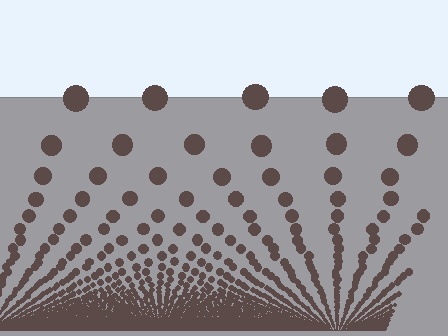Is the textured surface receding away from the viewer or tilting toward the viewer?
The surface appears to tilt toward the viewer. Texture elements get larger and sparser toward the top.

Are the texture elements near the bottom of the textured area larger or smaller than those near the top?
Smaller. The gradient is inverted — elements near the bottom are smaller and denser.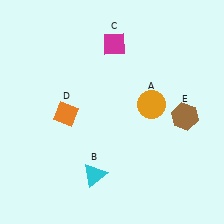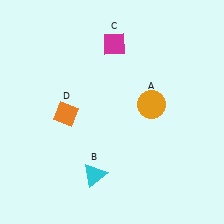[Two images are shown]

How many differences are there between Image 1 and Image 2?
There is 1 difference between the two images.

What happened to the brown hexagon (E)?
The brown hexagon (E) was removed in Image 2. It was in the bottom-right area of Image 1.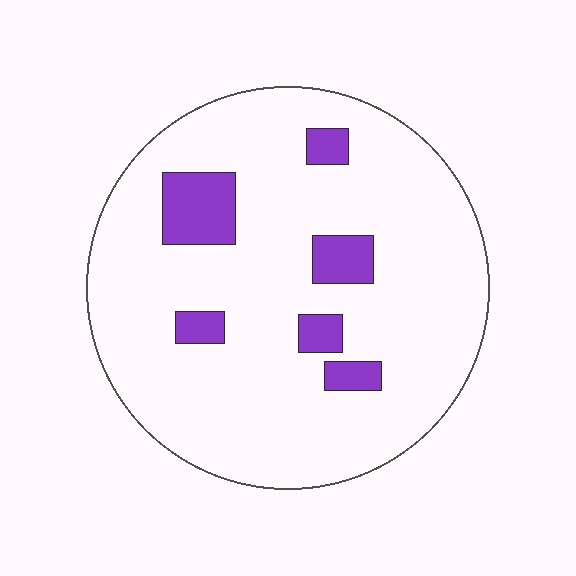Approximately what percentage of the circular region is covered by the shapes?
Approximately 10%.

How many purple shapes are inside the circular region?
6.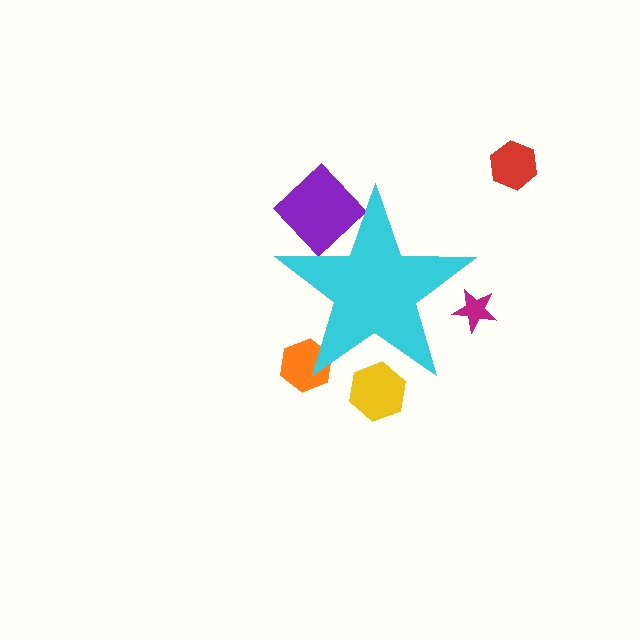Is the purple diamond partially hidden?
Yes, the purple diamond is partially hidden behind the cyan star.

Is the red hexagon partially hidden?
No, the red hexagon is fully visible.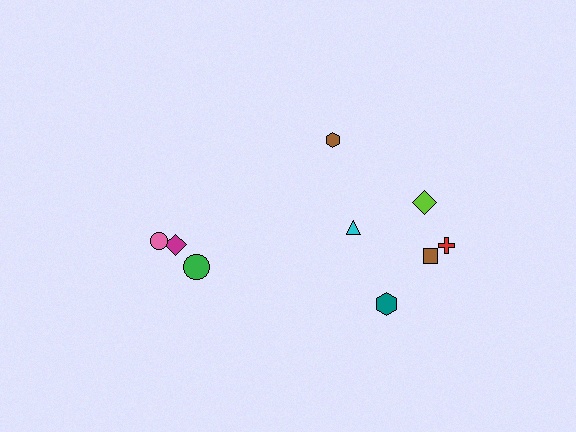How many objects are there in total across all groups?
There are 9 objects.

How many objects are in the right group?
There are 6 objects.